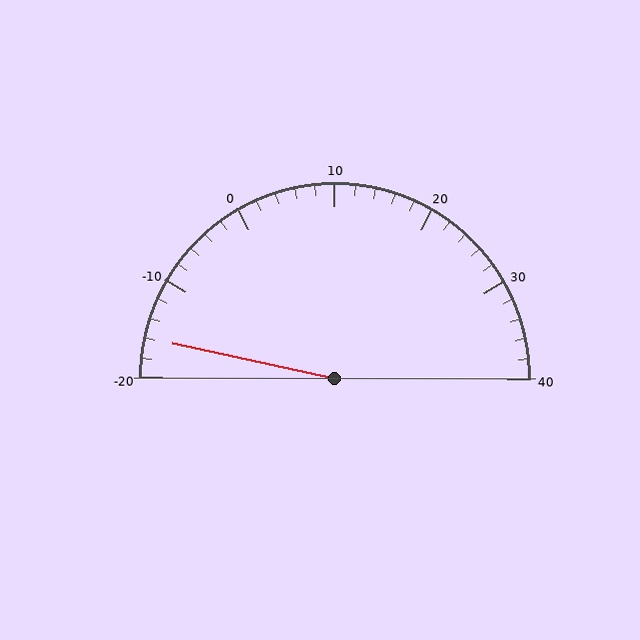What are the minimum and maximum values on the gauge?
The gauge ranges from -20 to 40.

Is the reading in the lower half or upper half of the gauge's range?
The reading is in the lower half of the range (-20 to 40).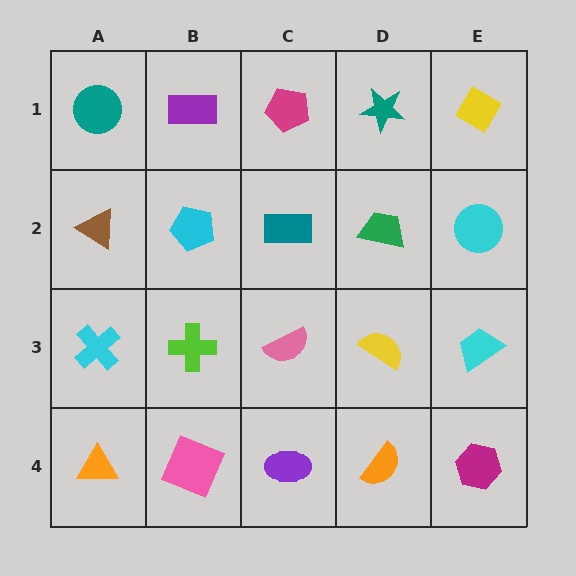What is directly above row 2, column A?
A teal circle.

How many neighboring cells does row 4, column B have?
3.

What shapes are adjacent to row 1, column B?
A cyan pentagon (row 2, column B), a teal circle (row 1, column A), a magenta pentagon (row 1, column C).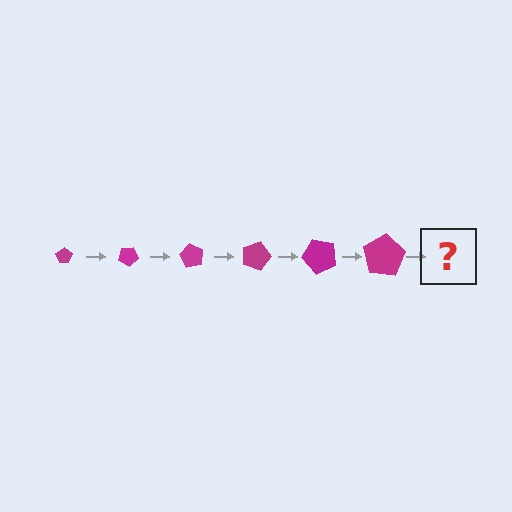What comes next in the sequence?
The next element should be a pentagon, larger than the previous one and rotated 180 degrees from the start.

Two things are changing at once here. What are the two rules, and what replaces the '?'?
The two rules are that the pentagon grows larger each step and it rotates 30 degrees each step. The '?' should be a pentagon, larger than the previous one and rotated 180 degrees from the start.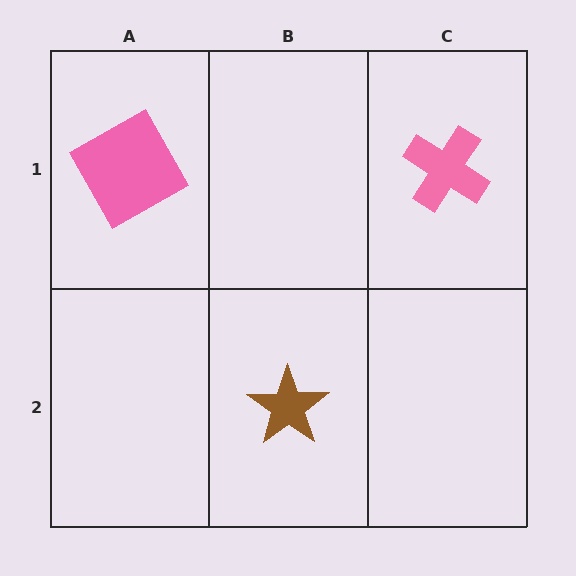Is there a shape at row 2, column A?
No, that cell is empty.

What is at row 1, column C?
A pink cross.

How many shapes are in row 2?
1 shape.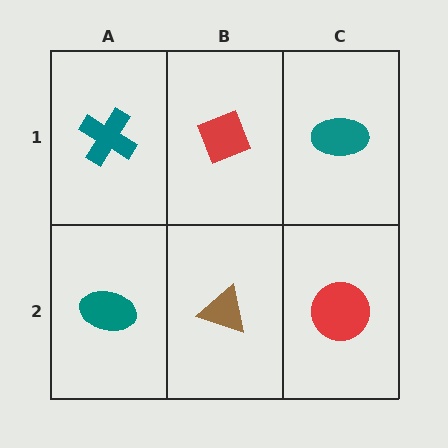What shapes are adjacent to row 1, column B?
A brown triangle (row 2, column B), a teal cross (row 1, column A), a teal ellipse (row 1, column C).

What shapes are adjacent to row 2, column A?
A teal cross (row 1, column A), a brown triangle (row 2, column B).